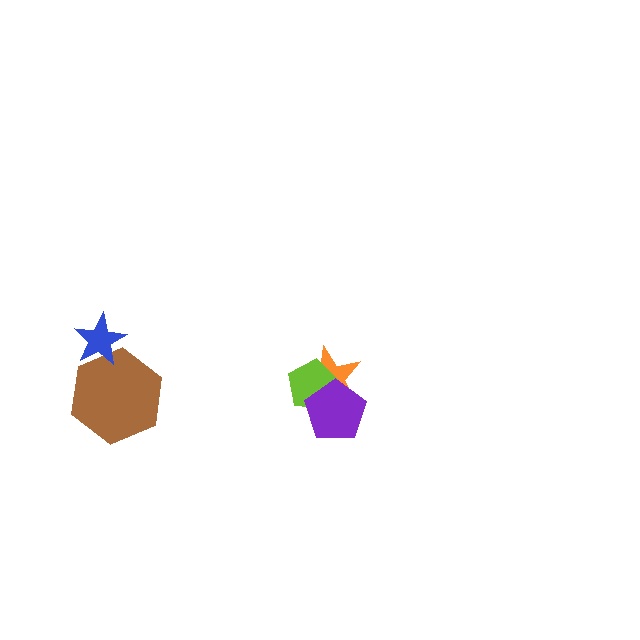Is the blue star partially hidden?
No, no other shape covers it.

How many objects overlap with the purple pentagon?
2 objects overlap with the purple pentagon.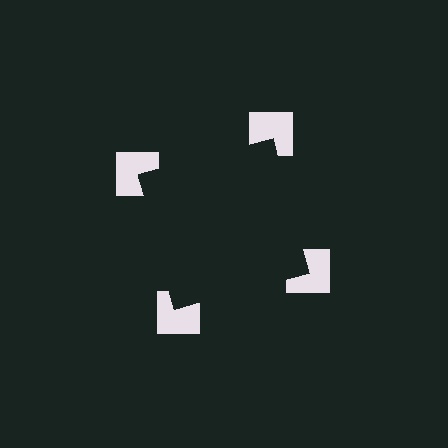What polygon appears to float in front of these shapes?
An illusory square — its edges are inferred from the aligned wedge cuts in the notched squares, not physically drawn.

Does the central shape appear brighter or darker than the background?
It typically appears slightly darker than the background, even though no actual brightness change is drawn.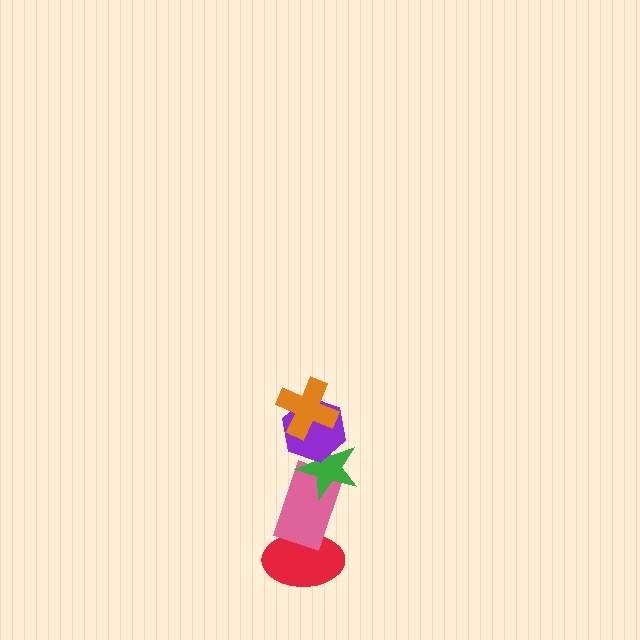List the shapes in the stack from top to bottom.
From top to bottom: the orange cross, the purple hexagon, the green star, the pink rectangle, the red ellipse.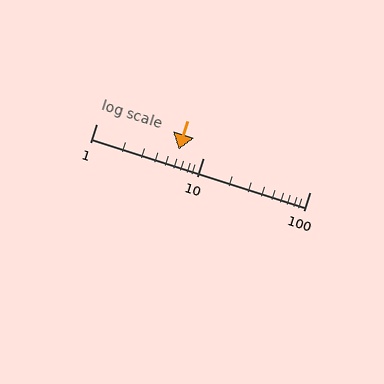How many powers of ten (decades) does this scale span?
The scale spans 2 decades, from 1 to 100.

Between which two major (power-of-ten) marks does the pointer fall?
The pointer is between 1 and 10.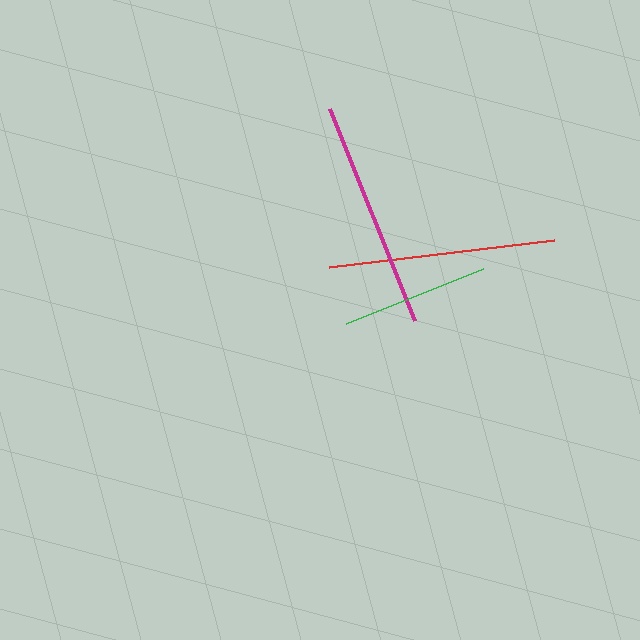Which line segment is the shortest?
The green line is the shortest at approximately 148 pixels.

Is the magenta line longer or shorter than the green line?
The magenta line is longer than the green line.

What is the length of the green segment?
The green segment is approximately 148 pixels long.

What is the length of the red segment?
The red segment is approximately 226 pixels long.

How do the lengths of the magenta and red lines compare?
The magenta and red lines are approximately the same length.